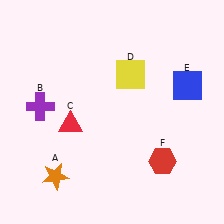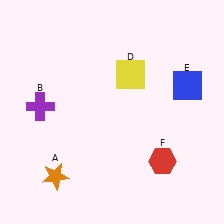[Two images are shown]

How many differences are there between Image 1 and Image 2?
There is 1 difference between the two images.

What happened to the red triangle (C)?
The red triangle (C) was removed in Image 2. It was in the bottom-left area of Image 1.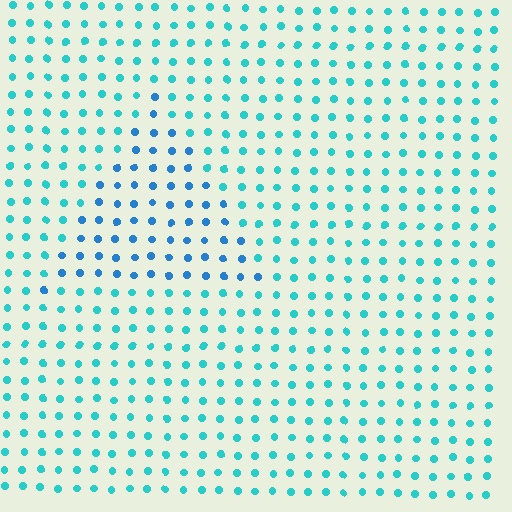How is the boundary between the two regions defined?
The boundary is defined purely by a slight shift in hue (about 30 degrees). Spacing, size, and orientation are identical on both sides.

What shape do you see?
I see a triangle.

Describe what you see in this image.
The image is filled with small cyan elements in a uniform arrangement. A triangle-shaped region is visible where the elements are tinted to a slightly different hue, forming a subtle color boundary.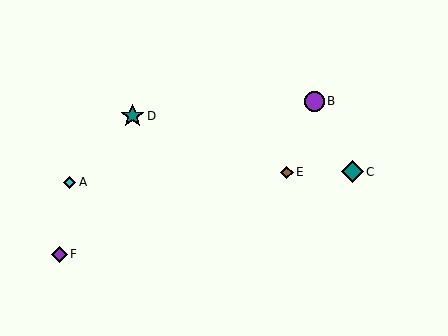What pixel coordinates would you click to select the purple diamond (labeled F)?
Click at (59, 254) to select the purple diamond F.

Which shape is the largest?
The teal star (labeled D) is the largest.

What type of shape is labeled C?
Shape C is a teal diamond.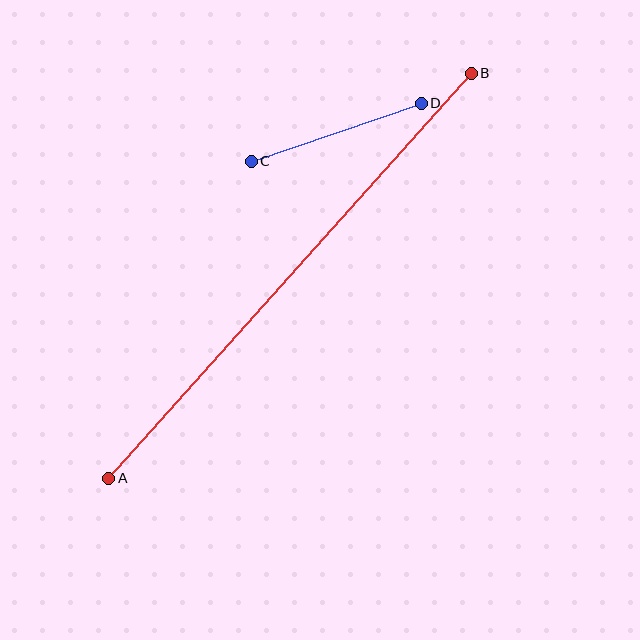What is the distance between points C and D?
The distance is approximately 179 pixels.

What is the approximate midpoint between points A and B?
The midpoint is at approximately (290, 276) pixels.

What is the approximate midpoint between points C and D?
The midpoint is at approximately (336, 132) pixels.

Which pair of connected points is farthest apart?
Points A and B are farthest apart.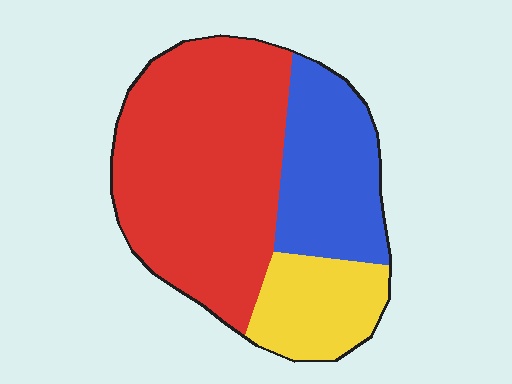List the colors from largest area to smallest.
From largest to smallest: red, blue, yellow.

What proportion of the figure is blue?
Blue takes up about one quarter (1/4) of the figure.